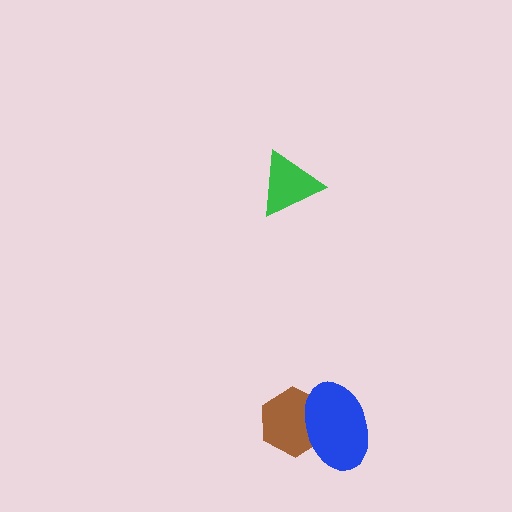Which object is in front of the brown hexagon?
The blue ellipse is in front of the brown hexagon.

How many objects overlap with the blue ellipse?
1 object overlaps with the blue ellipse.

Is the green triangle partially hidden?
No, no other shape covers it.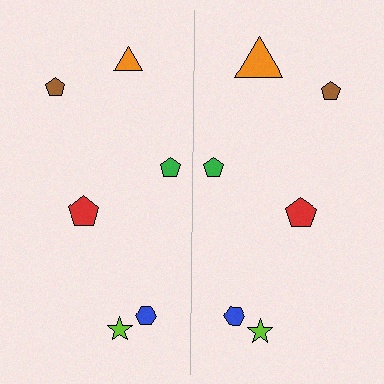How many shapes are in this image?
There are 12 shapes in this image.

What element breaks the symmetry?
The orange triangle on the right side has a different size than its mirror counterpart.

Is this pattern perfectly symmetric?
No, the pattern is not perfectly symmetric. The orange triangle on the right side has a different size than its mirror counterpart.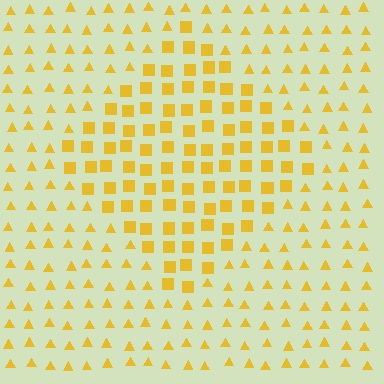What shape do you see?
I see a diamond.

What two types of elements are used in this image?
The image uses squares inside the diamond region and triangles outside it.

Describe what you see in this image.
The image is filled with small yellow elements arranged in a uniform grid. A diamond-shaped region contains squares, while the surrounding area contains triangles. The boundary is defined purely by the change in element shape.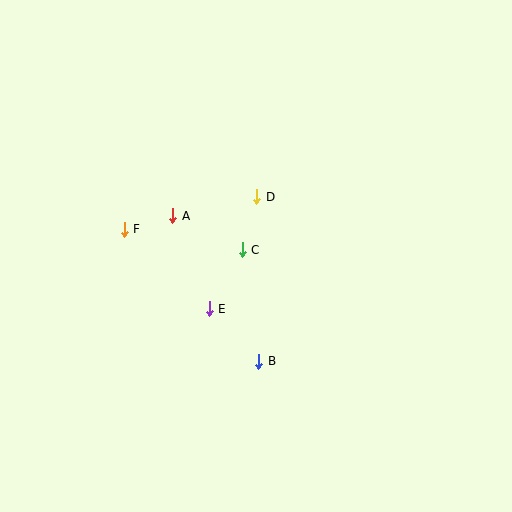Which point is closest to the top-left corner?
Point F is closest to the top-left corner.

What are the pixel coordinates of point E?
Point E is at (209, 309).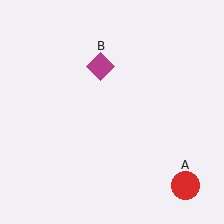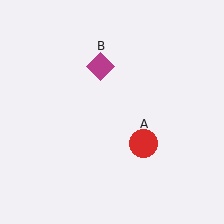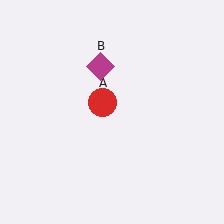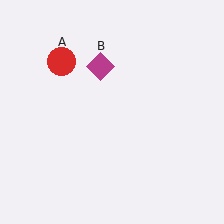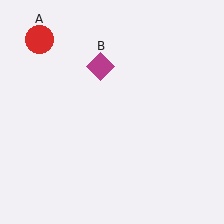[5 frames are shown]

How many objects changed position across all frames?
1 object changed position: red circle (object A).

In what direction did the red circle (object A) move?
The red circle (object A) moved up and to the left.